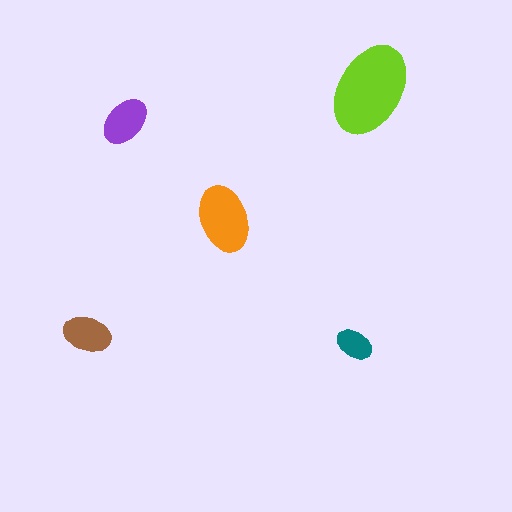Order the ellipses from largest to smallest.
the lime one, the orange one, the purple one, the brown one, the teal one.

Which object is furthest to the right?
The lime ellipse is rightmost.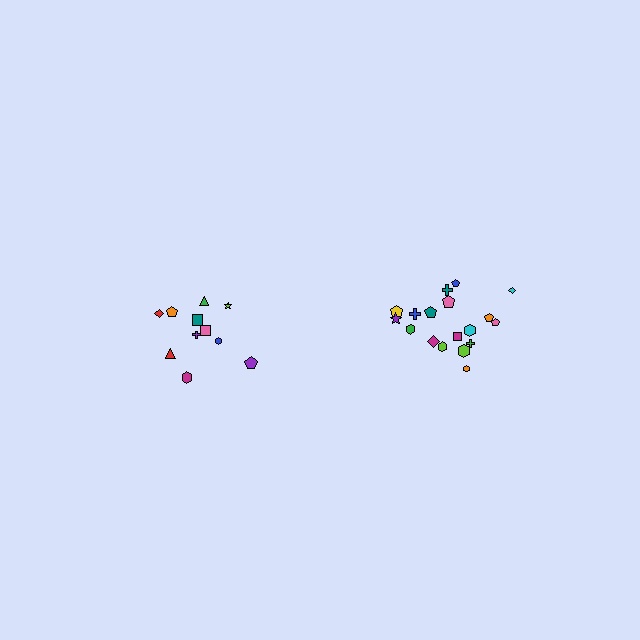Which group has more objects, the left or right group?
The right group.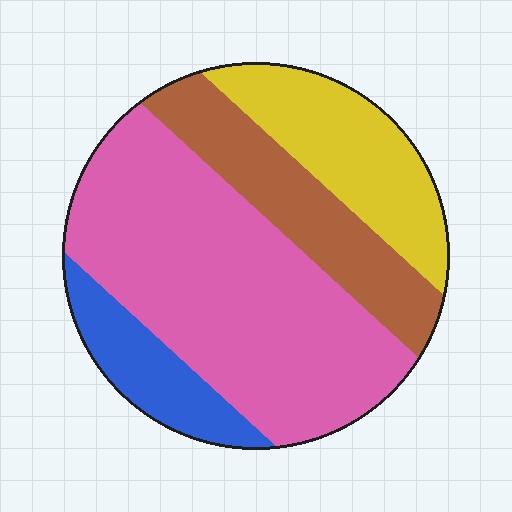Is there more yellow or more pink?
Pink.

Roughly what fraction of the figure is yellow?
Yellow covers 19% of the figure.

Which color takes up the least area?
Blue, at roughly 10%.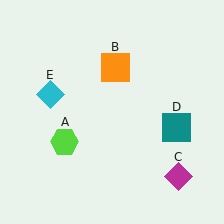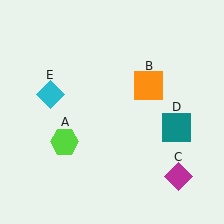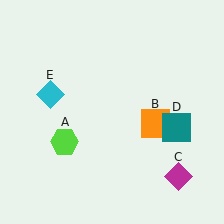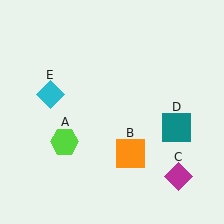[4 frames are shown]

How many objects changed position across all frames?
1 object changed position: orange square (object B).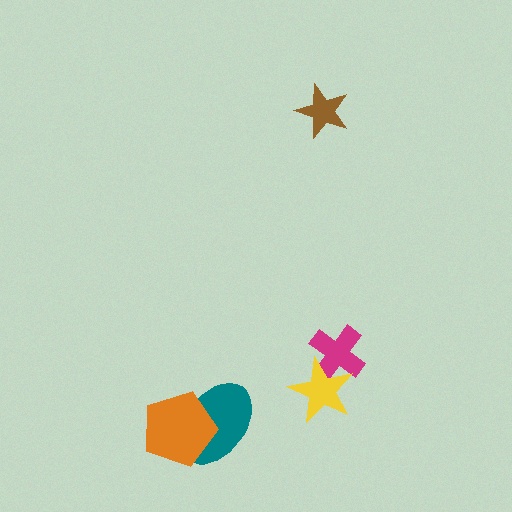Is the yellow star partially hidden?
No, no other shape covers it.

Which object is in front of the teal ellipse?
The orange pentagon is in front of the teal ellipse.